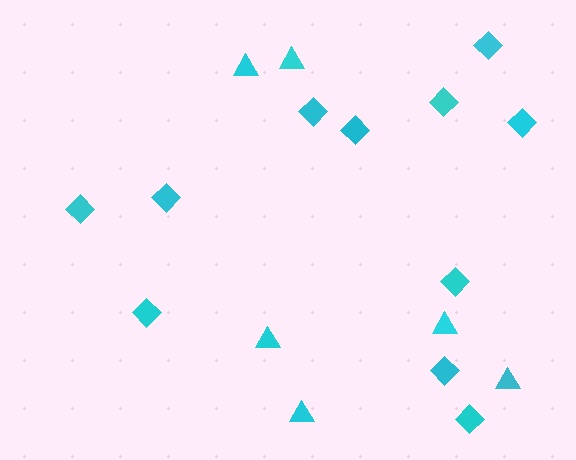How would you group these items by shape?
There are 2 groups: one group of triangles (6) and one group of diamonds (11).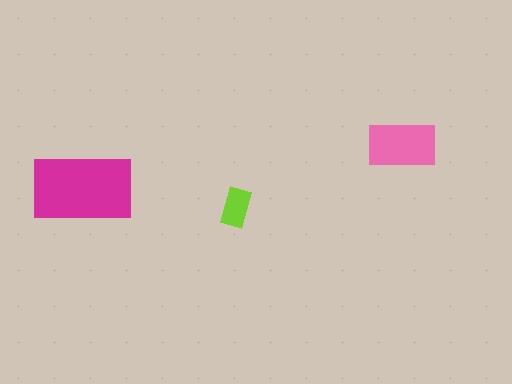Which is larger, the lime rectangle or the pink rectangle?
The pink one.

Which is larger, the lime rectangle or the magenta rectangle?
The magenta one.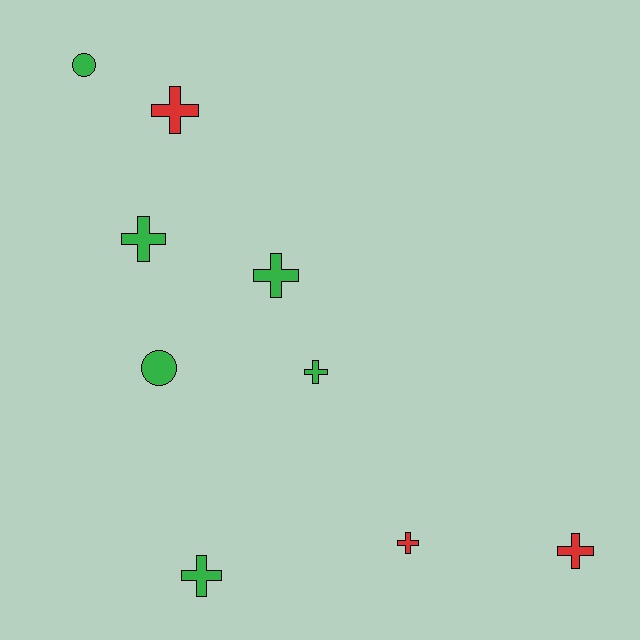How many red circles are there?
There are no red circles.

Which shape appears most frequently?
Cross, with 7 objects.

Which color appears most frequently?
Green, with 6 objects.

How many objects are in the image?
There are 9 objects.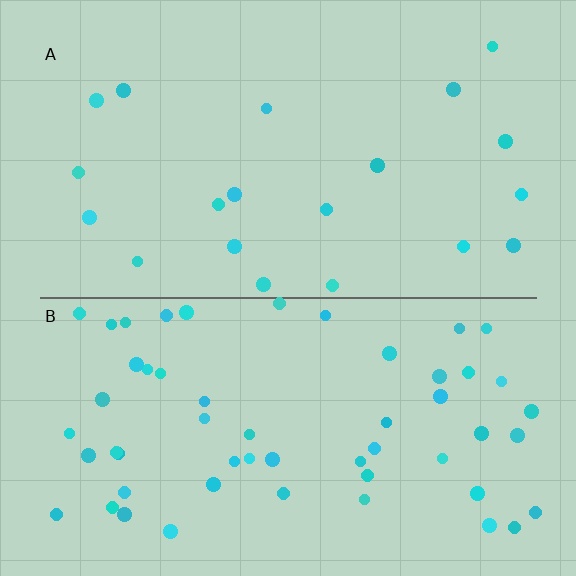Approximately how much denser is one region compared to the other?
Approximately 2.7× — region B over region A.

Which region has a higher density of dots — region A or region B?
B (the bottom).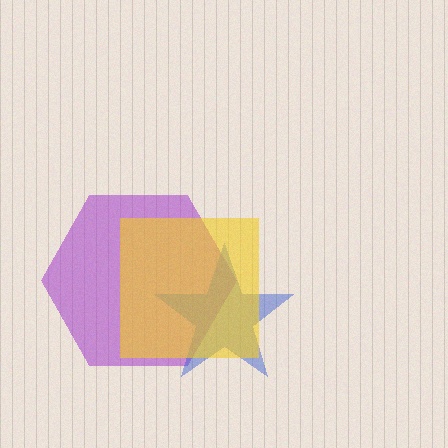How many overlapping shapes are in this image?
There are 3 overlapping shapes in the image.